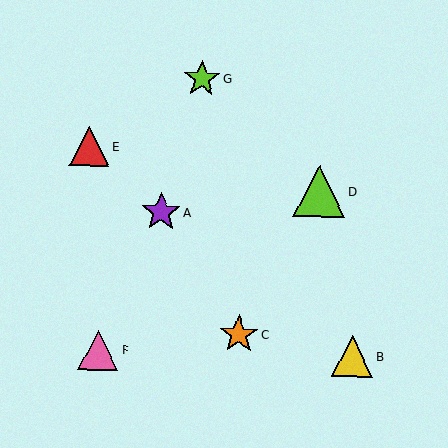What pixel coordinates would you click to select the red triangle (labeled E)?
Click at (89, 146) to select the red triangle E.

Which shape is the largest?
The lime triangle (labeled D) is the largest.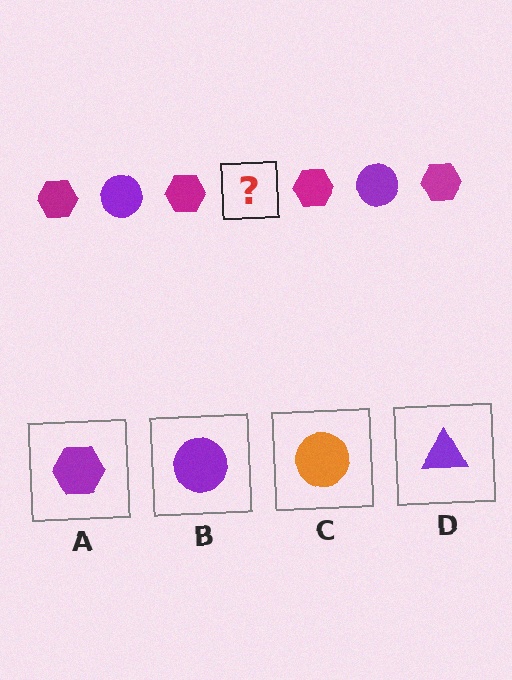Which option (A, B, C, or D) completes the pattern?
B.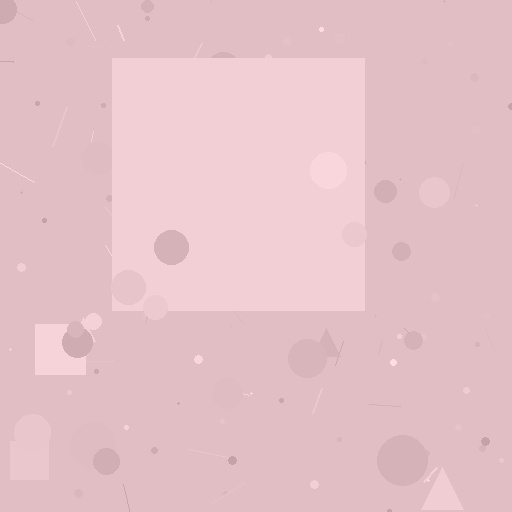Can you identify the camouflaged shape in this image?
The camouflaged shape is a square.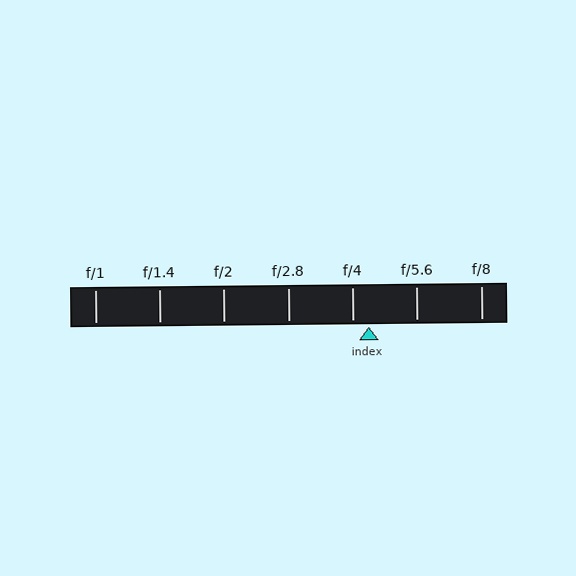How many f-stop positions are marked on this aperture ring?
There are 7 f-stop positions marked.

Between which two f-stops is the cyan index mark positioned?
The index mark is between f/4 and f/5.6.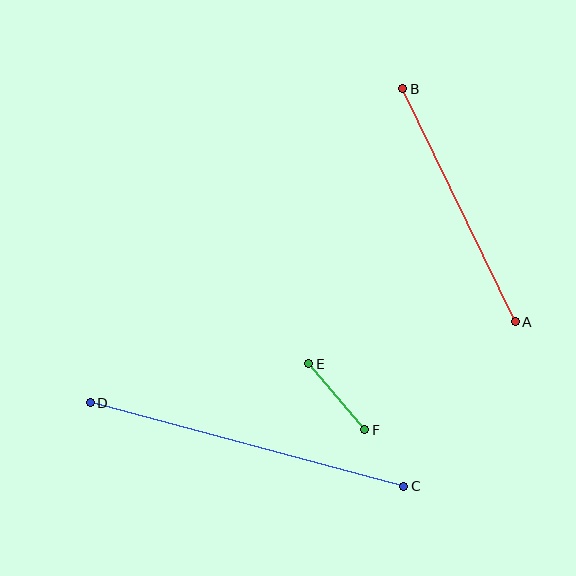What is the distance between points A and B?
The distance is approximately 258 pixels.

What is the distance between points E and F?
The distance is approximately 86 pixels.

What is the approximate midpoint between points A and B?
The midpoint is at approximately (459, 205) pixels.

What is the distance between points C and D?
The distance is approximately 324 pixels.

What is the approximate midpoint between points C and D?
The midpoint is at approximately (247, 445) pixels.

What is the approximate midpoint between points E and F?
The midpoint is at approximately (337, 397) pixels.